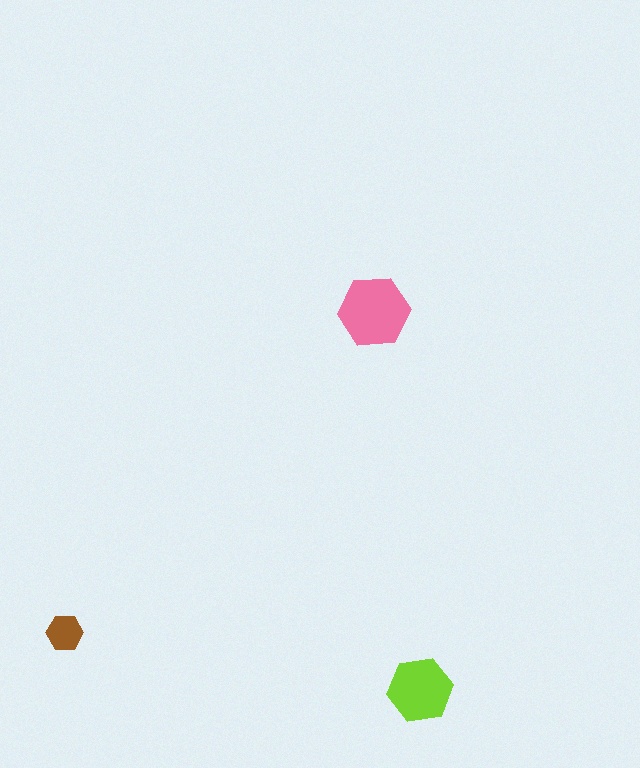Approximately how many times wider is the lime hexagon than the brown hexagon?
About 2 times wider.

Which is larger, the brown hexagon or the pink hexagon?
The pink one.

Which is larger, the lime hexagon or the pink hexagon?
The pink one.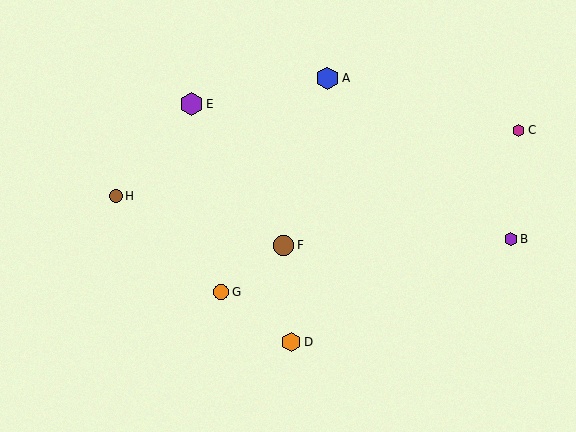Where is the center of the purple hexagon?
The center of the purple hexagon is at (192, 104).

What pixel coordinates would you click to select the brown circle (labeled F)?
Click at (284, 245) to select the brown circle F.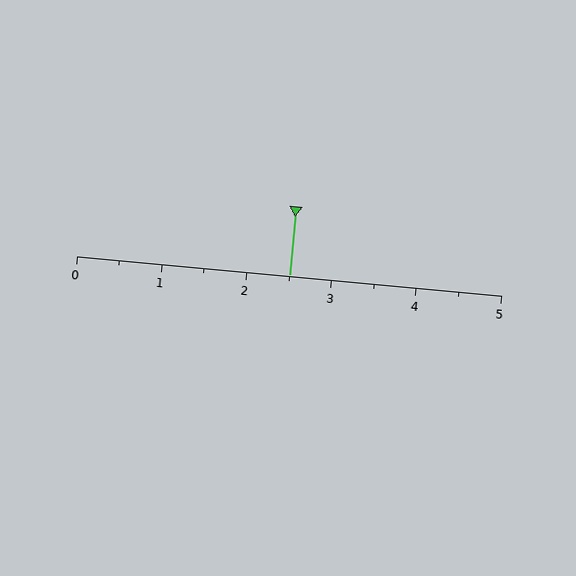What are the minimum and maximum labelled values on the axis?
The axis runs from 0 to 5.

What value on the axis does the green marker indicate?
The marker indicates approximately 2.5.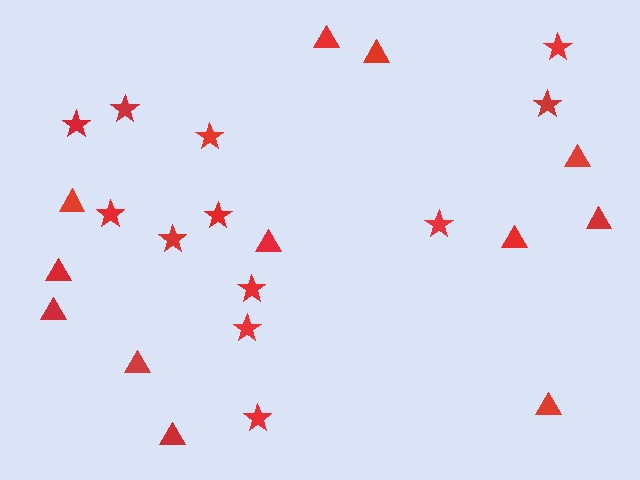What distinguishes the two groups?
There are 2 groups: one group of stars (12) and one group of triangles (12).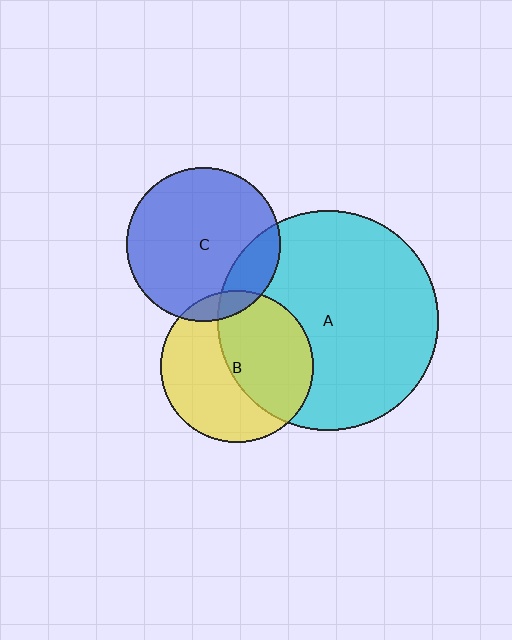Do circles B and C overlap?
Yes.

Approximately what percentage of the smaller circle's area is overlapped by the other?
Approximately 10%.